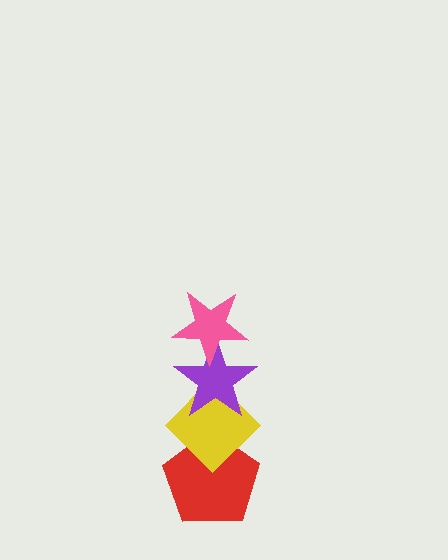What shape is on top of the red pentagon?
The yellow diamond is on top of the red pentagon.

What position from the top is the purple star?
The purple star is 2nd from the top.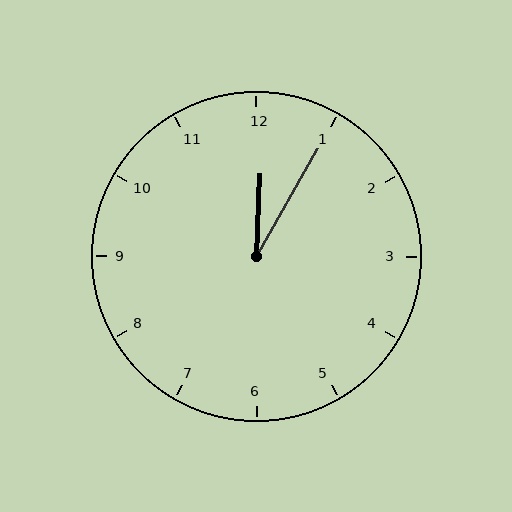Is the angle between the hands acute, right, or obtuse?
It is acute.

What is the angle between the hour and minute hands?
Approximately 28 degrees.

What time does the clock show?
12:05.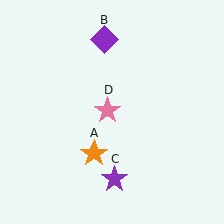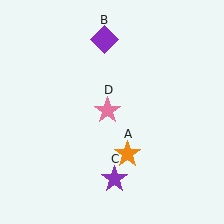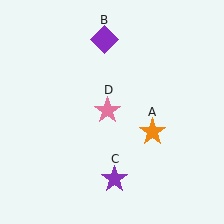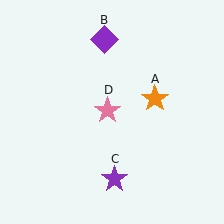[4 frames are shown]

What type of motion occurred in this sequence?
The orange star (object A) rotated counterclockwise around the center of the scene.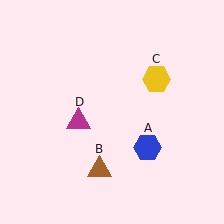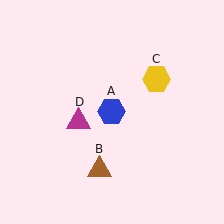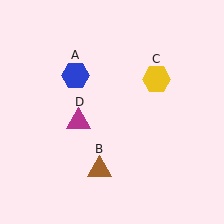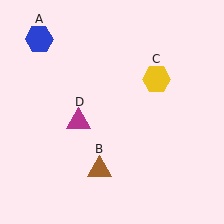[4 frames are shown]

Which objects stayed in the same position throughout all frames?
Brown triangle (object B) and yellow hexagon (object C) and magenta triangle (object D) remained stationary.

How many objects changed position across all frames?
1 object changed position: blue hexagon (object A).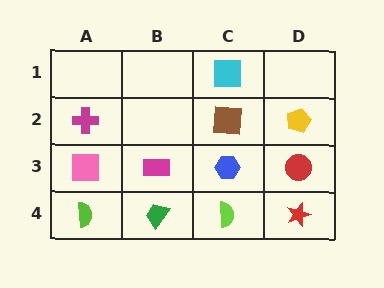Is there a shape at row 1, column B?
No, that cell is empty.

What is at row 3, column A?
A pink square.